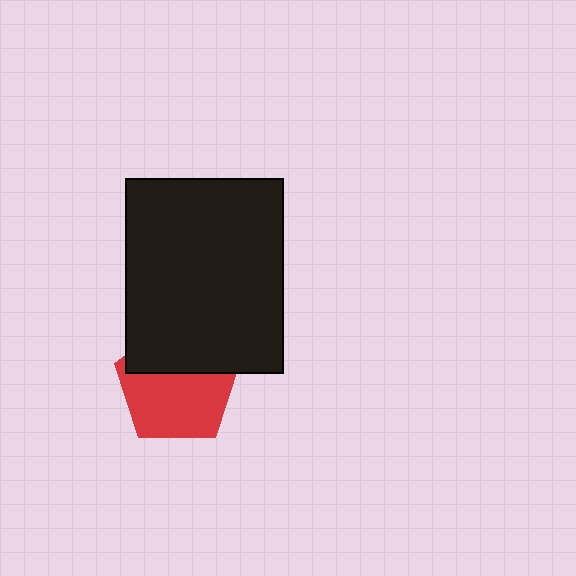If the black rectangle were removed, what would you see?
You would see the complete red pentagon.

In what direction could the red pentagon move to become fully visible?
The red pentagon could move down. That would shift it out from behind the black rectangle entirely.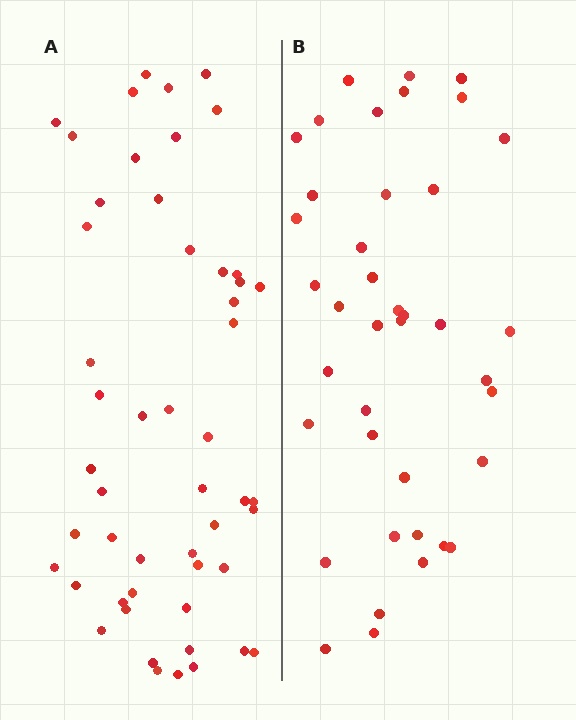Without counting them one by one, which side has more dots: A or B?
Region A (the left region) has more dots.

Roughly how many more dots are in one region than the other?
Region A has roughly 12 or so more dots than region B.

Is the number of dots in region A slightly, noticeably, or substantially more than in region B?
Region A has noticeably more, but not dramatically so. The ratio is roughly 1.3 to 1.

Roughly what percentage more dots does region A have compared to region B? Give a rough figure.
About 30% more.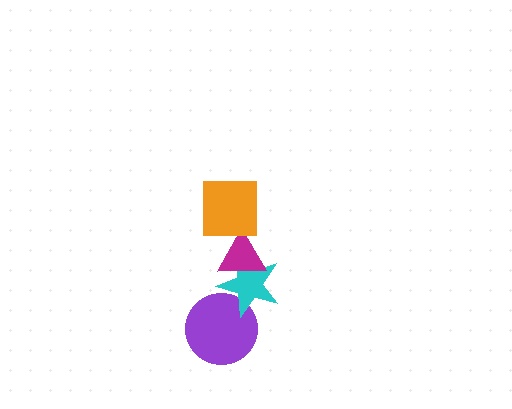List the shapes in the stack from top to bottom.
From top to bottom: the orange square, the magenta triangle, the cyan star, the purple circle.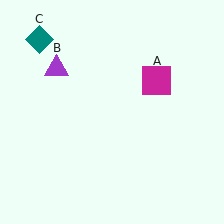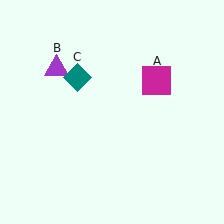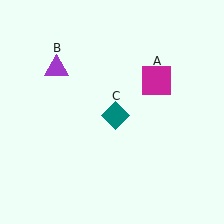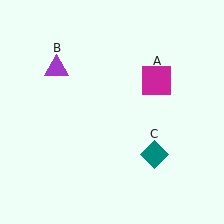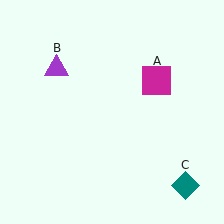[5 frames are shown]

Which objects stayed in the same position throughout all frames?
Magenta square (object A) and purple triangle (object B) remained stationary.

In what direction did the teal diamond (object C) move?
The teal diamond (object C) moved down and to the right.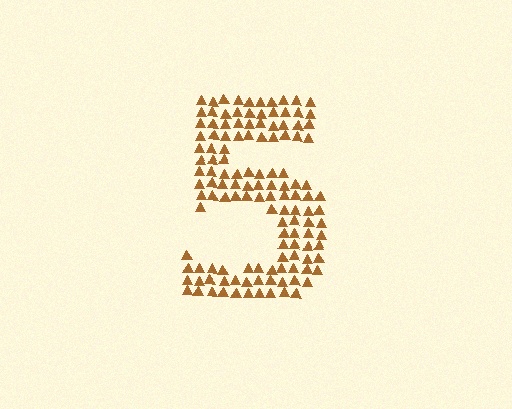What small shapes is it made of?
It is made of small triangles.